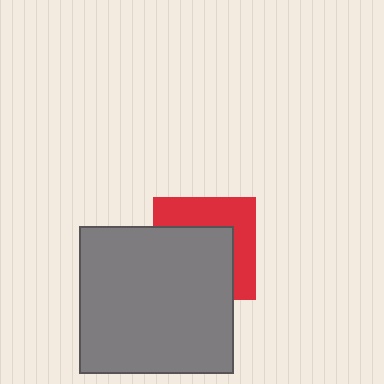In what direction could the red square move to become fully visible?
The red square could move toward the upper-right. That would shift it out from behind the gray rectangle entirely.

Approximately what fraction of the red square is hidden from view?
Roughly 57% of the red square is hidden behind the gray rectangle.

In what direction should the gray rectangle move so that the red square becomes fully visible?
The gray rectangle should move toward the lower-left. That is the shortest direction to clear the overlap and leave the red square fully visible.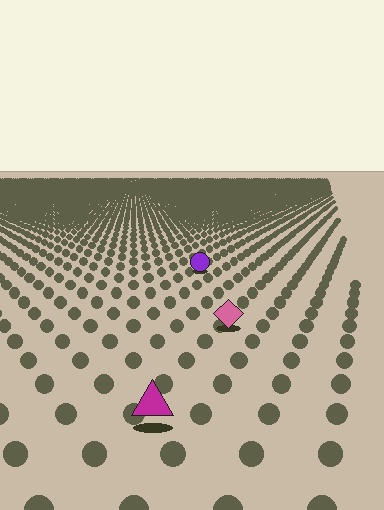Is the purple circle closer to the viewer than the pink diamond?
No. The pink diamond is closer — you can tell from the texture gradient: the ground texture is coarser near it.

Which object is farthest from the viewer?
The purple circle is farthest from the viewer. It appears smaller and the ground texture around it is denser.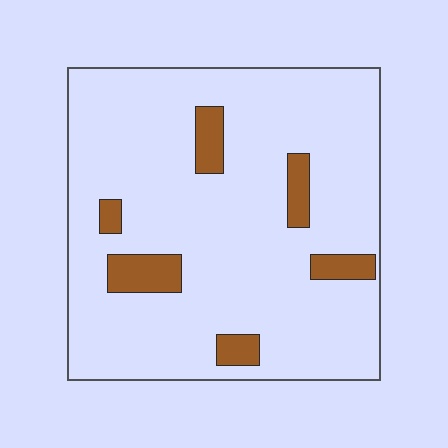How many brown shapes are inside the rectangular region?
6.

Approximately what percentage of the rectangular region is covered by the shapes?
Approximately 10%.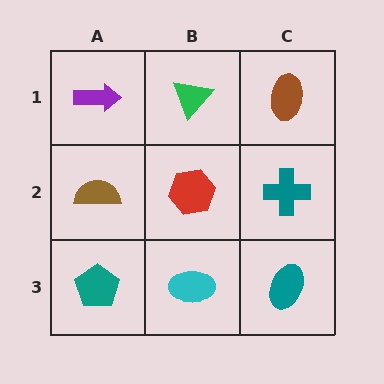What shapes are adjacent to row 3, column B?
A red hexagon (row 2, column B), a teal pentagon (row 3, column A), a teal ellipse (row 3, column C).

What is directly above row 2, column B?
A green triangle.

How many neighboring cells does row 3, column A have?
2.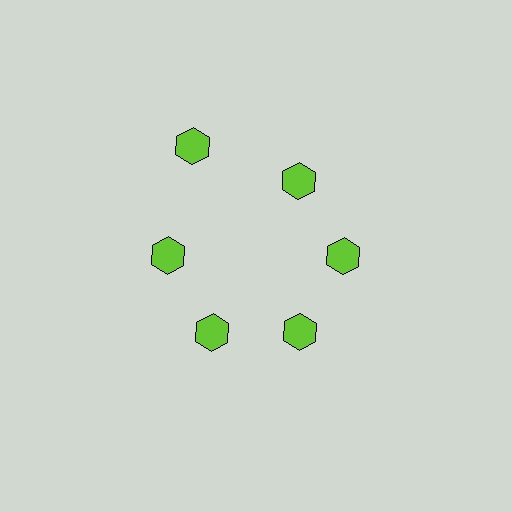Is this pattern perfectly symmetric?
No. The 6 lime hexagons are arranged in a ring, but one element near the 11 o'clock position is pushed outward from the center, breaking the 6-fold rotational symmetry.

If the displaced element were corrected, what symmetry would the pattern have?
It would have 6-fold rotational symmetry — the pattern would map onto itself every 60 degrees.